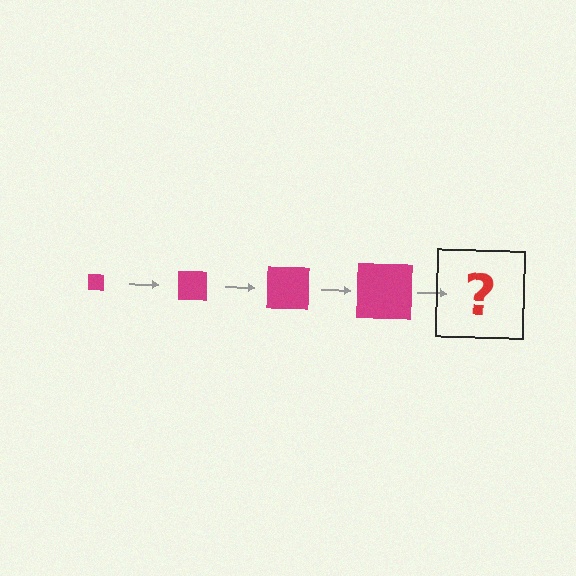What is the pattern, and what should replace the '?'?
The pattern is that the square gets progressively larger each step. The '?' should be a magenta square, larger than the previous one.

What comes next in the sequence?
The next element should be a magenta square, larger than the previous one.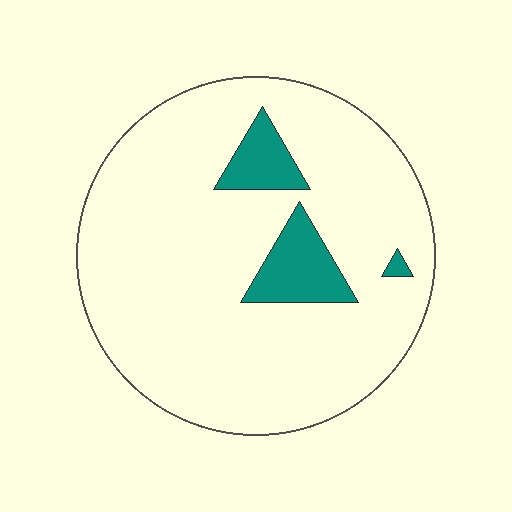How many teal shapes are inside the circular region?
3.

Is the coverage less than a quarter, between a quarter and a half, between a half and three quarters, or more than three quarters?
Less than a quarter.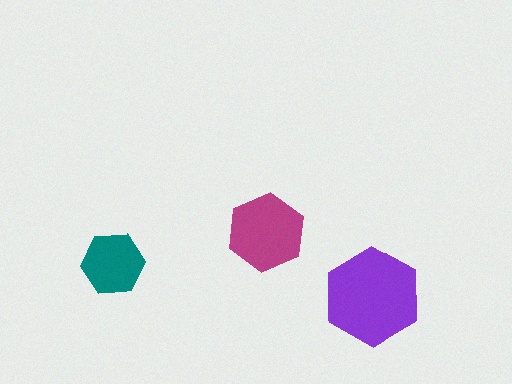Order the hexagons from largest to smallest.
the purple one, the magenta one, the teal one.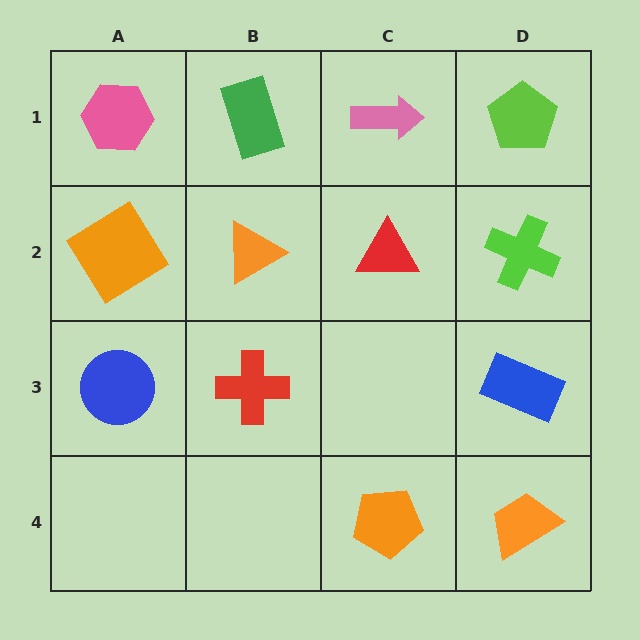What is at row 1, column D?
A lime pentagon.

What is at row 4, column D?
An orange trapezoid.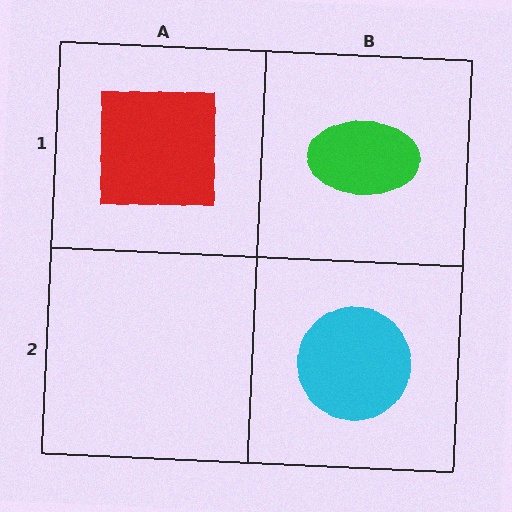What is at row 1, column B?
A green ellipse.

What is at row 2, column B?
A cyan circle.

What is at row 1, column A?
A red square.